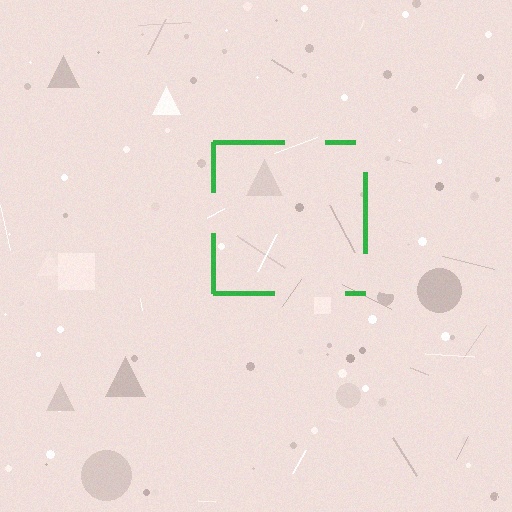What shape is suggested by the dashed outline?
The dashed outline suggests a square.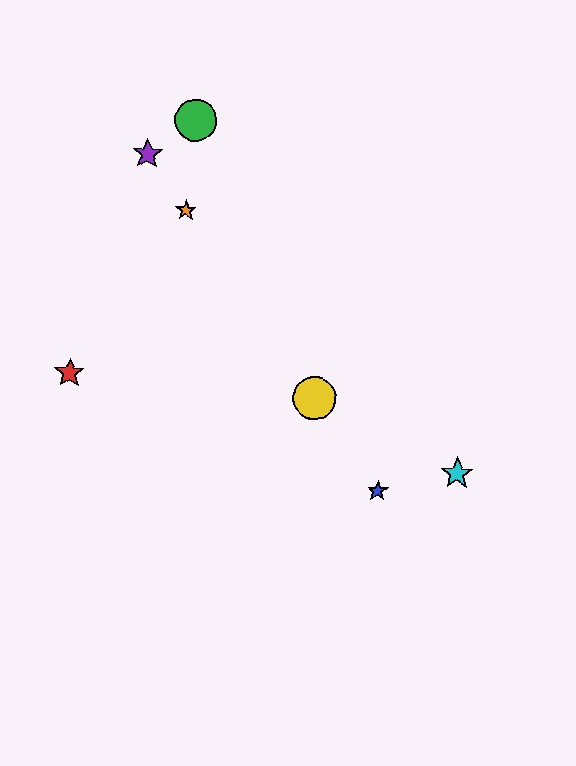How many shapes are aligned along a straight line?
4 shapes (the blue star, the yellow circle, the purple star, the orange star) are aligned along a straight line.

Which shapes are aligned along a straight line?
The blue star, the yellow circle, the purple star, the orange star are aligned along a straight line.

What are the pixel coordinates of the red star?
The red star is at (69, 373).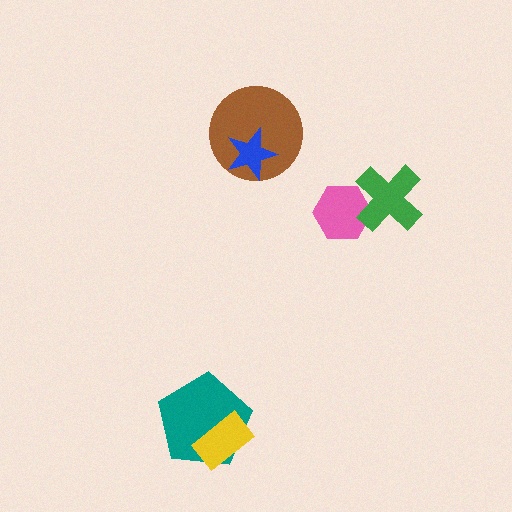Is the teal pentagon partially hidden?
Yes, it is partially covered by another shape.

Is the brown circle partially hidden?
Yes, it is partially covered by another shape.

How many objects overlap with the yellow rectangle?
1 object overlaps with the yellow rectangle.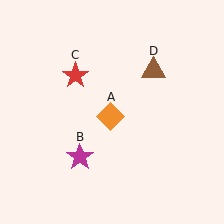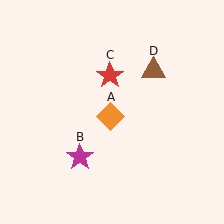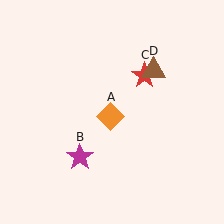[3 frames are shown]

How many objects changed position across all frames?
1 object changed position: red star (object C).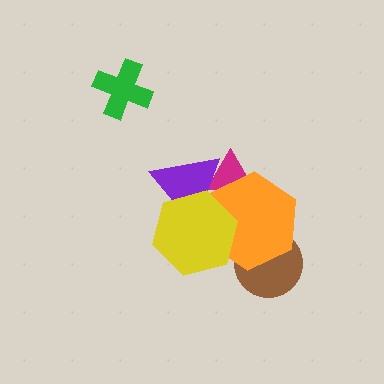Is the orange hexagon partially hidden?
Yes, it is partially covered by another shape.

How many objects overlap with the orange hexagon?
4 objects overlap with the orange hexagon.